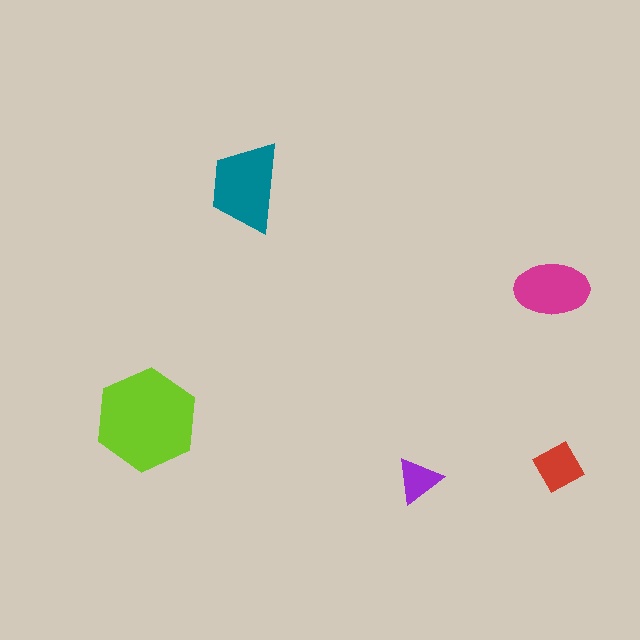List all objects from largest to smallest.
The lime hexagon, the teal trapezoid, the magenta ellipse, the red square, the purple triangle.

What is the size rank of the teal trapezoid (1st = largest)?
2nd.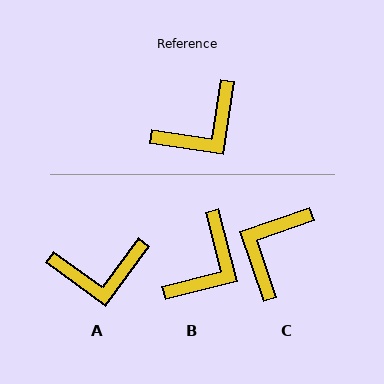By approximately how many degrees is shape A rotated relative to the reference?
Approximately 27 degrees clockwise.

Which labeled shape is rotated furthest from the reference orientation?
C, about 152 degrees away.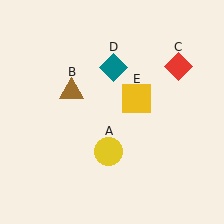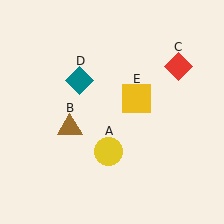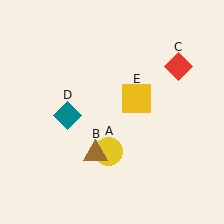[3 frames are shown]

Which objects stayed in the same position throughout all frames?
Yellow circle (object A) and red diamond (object C) and yellow square (object E) remained stationary.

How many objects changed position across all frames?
2 objects changed position: brown triangle (object B), teal diamond (object D).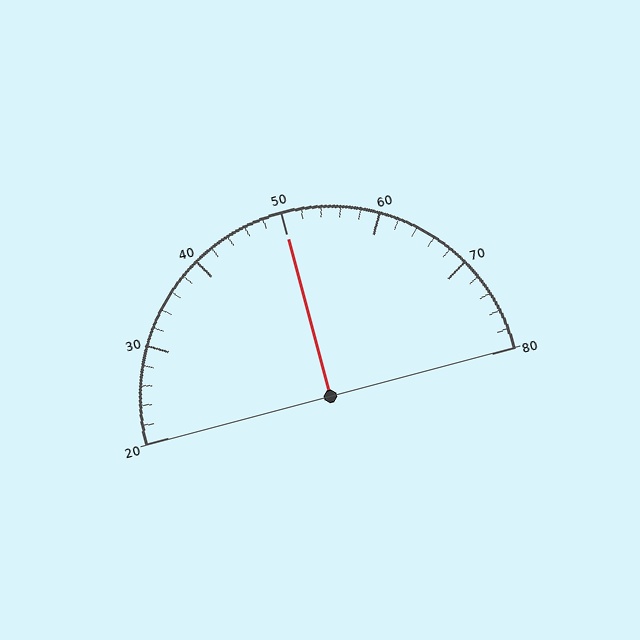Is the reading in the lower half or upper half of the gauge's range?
The reading is in the upper half of the range (20 to 80).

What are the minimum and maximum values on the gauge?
The gauge ranges from 20 to 80.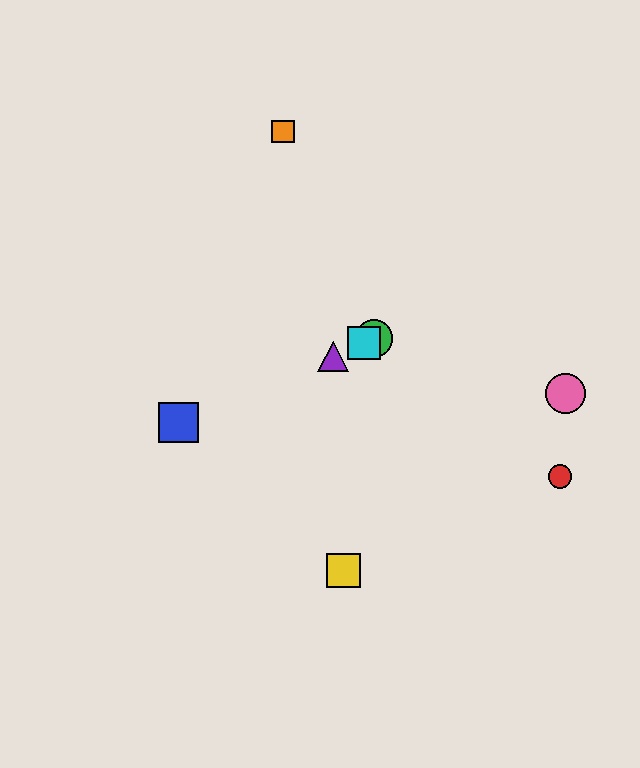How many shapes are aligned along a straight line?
4 shapes (the blue square, the green circle, the purple triangle, the cyan square) are aligned along a straight line.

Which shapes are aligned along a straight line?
The blue square, the green circle, the purple triangle, the cyan square are aligned along a straight line.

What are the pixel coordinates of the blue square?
The blue square is at (179, 422).